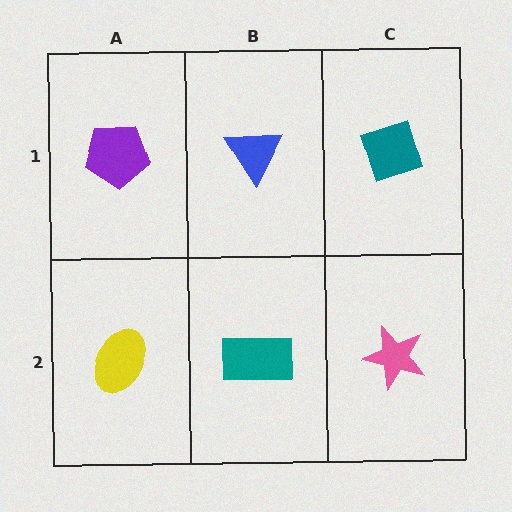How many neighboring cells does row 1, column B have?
3.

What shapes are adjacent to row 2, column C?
A teal diamond (row 1, column C), a teal rectangle (row 2, column B).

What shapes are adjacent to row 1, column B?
A teal rectangle (row 2, column B), a purple pentagon (row 1, column A), a teal diamond (row 1, column C).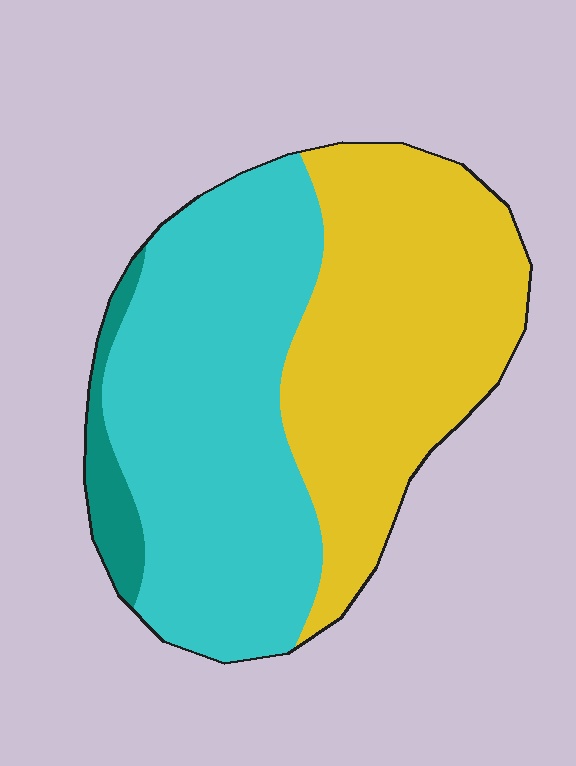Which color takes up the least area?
Teal, at roughly 5%.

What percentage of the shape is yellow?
Yellow takes up between a quarter and a half of the shape.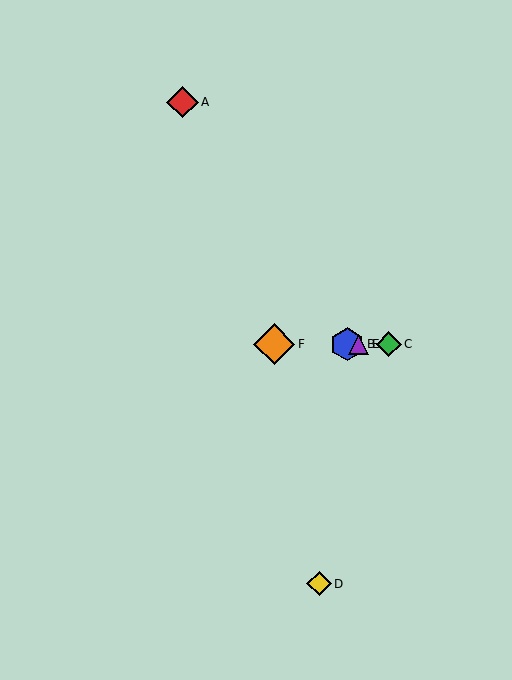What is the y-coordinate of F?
Object F is at y≈344.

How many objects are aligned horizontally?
4 objects (B, C, E, F) are aligned horizontally.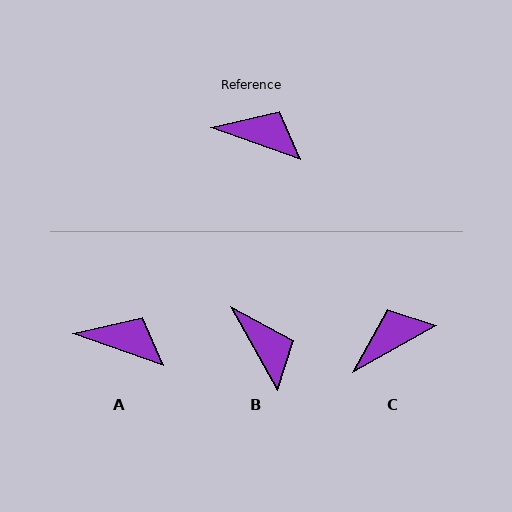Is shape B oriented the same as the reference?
No, it is off by about 42 degrees.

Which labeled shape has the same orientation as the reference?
A.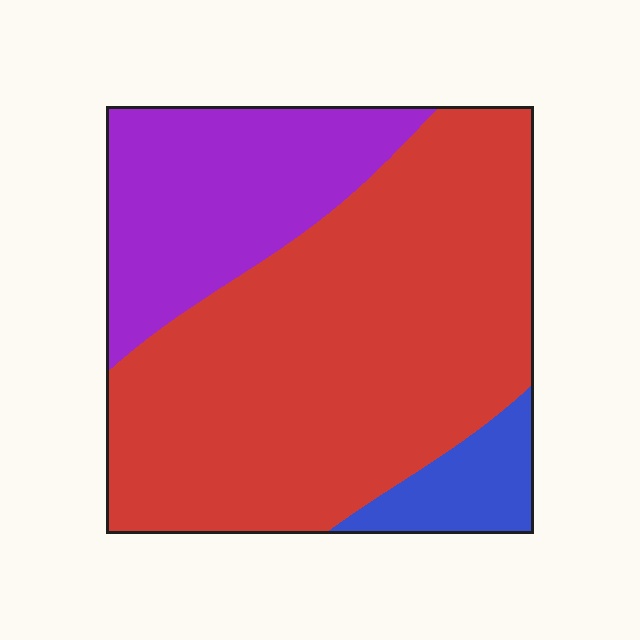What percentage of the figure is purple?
Purple covers 26% of the figure.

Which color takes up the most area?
Red, at roughly 65%.